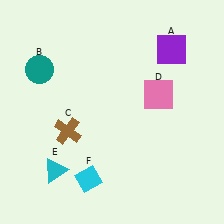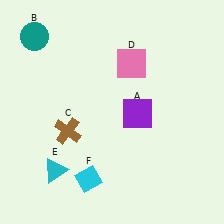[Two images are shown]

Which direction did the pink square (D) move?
The pink square (D) moved up.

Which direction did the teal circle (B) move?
The teal circle (B) moved up.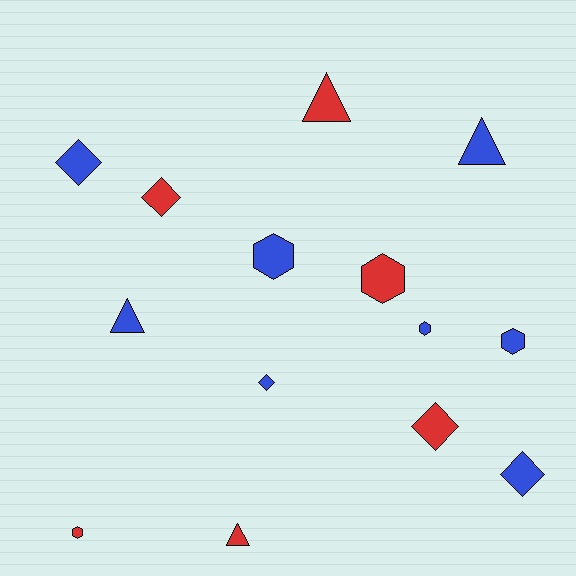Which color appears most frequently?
Blue, with 8 objects.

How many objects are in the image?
There are 14 objects.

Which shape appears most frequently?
Hexagon, with 5 objects.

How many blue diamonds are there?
There are 3 blue diamonds.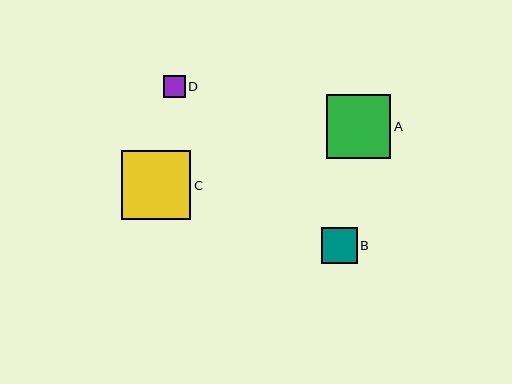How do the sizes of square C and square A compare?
Square C and square A are approximately the same size.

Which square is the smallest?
Square D is the smallest with a size of approximately 22 pixels.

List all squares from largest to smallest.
From largest to smallest: C, A, B, D.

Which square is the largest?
Square C is the largest with a size of approximately 69 pixels.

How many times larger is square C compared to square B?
Square C is approximately 1.9 times the size of square B.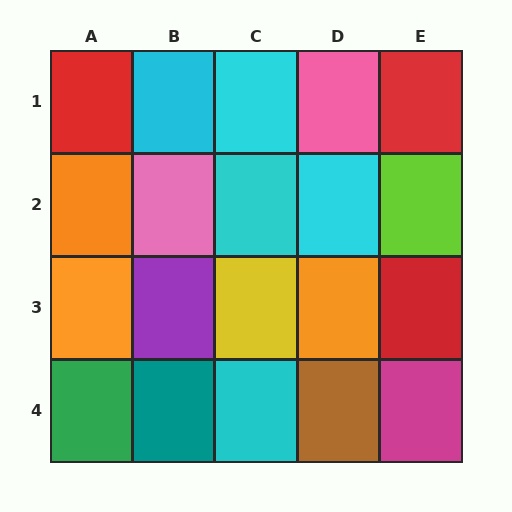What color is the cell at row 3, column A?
Orange.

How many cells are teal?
1 cell is teal.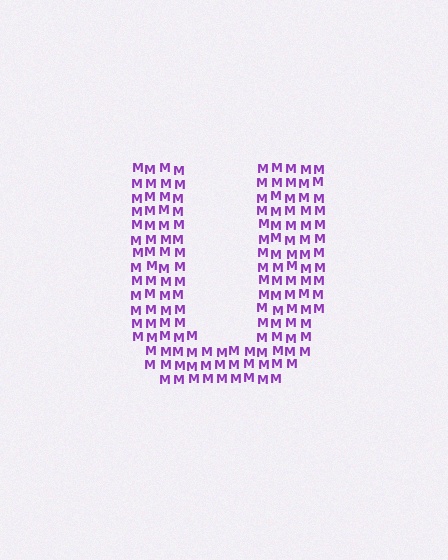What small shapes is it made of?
It is made of small letter M's.